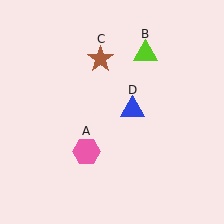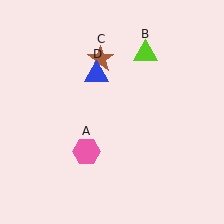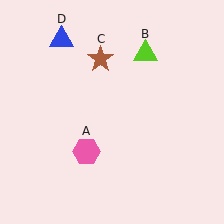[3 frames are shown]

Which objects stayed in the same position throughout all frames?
Pink hexagon (object A) and lime triangle (object B) and brown star (object C) remained stationary.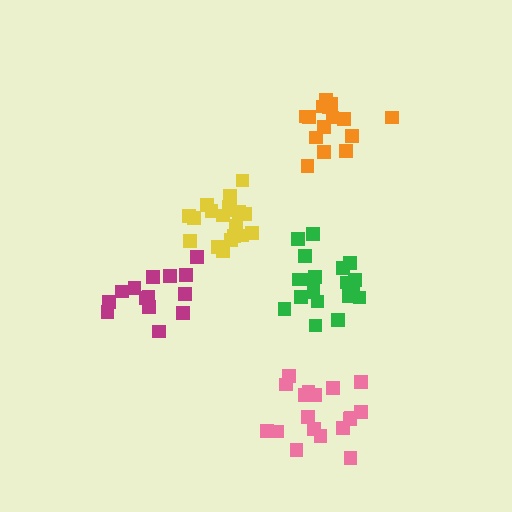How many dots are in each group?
Group 1: 14 dots, Group 2: 15 dots, Group 3: 20 dots, Group 4: 19 dots, Group 5: 19 dots (87 total).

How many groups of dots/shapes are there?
There are 5 groups.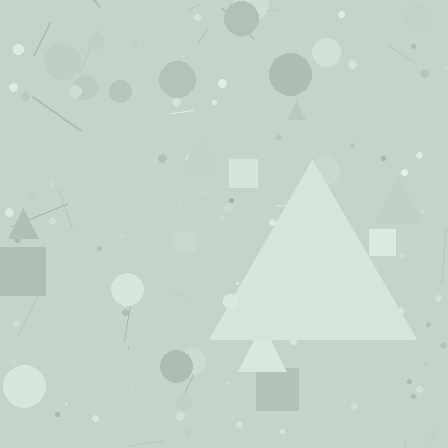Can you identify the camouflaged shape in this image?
The camouflaged shape is a triangle.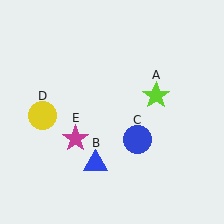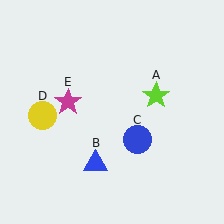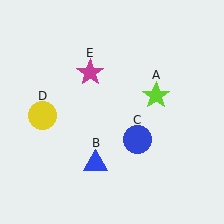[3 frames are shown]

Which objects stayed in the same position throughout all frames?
Lime star (object A) and blue triangle (object B) and blue circle (object C) and yellow circle (object D) remained stationary.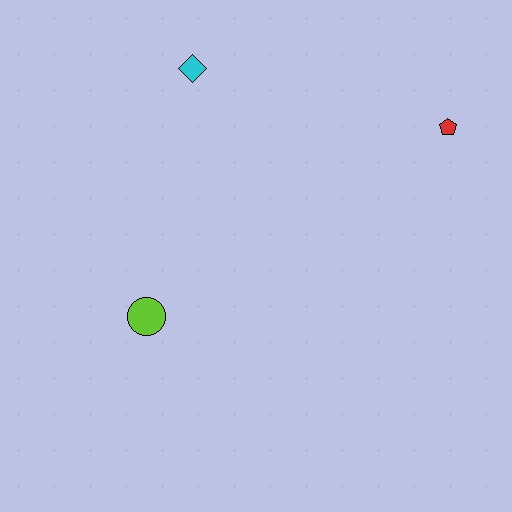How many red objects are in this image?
There is 1 red object.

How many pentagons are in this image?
There is 1 pentagon.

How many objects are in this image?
There are 3 objects.